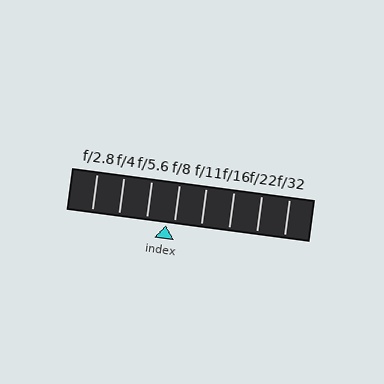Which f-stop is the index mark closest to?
The index mark is closest to f/8.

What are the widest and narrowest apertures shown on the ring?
The widest aperture shown is f/2.8 and the narrowest is f/32.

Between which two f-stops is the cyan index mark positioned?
The index mark is between f/5.6 and f/8.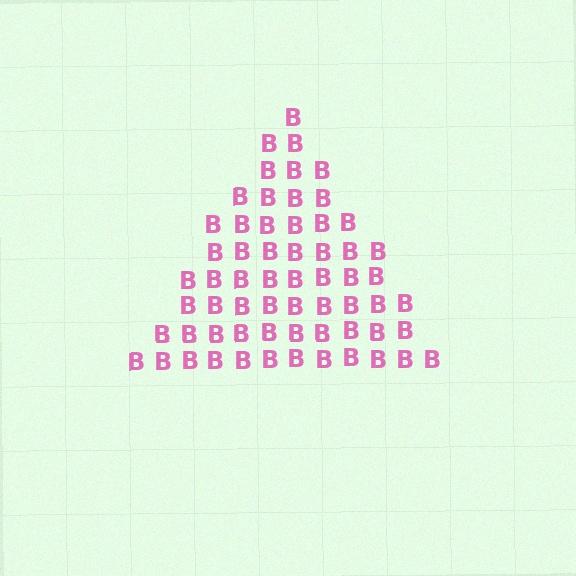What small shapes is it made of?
It is made of small letter B's.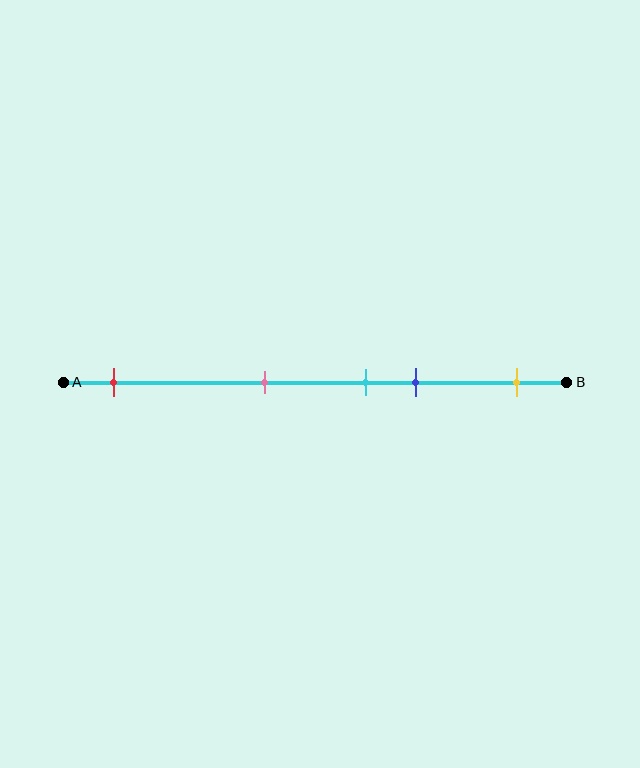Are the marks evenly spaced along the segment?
No, the marks are not evenly spaced.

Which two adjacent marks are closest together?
The cyan and blue marks are the closest adjacent pair.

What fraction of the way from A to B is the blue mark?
The blue mark is approximately 70% (0.7) of the way from A to B.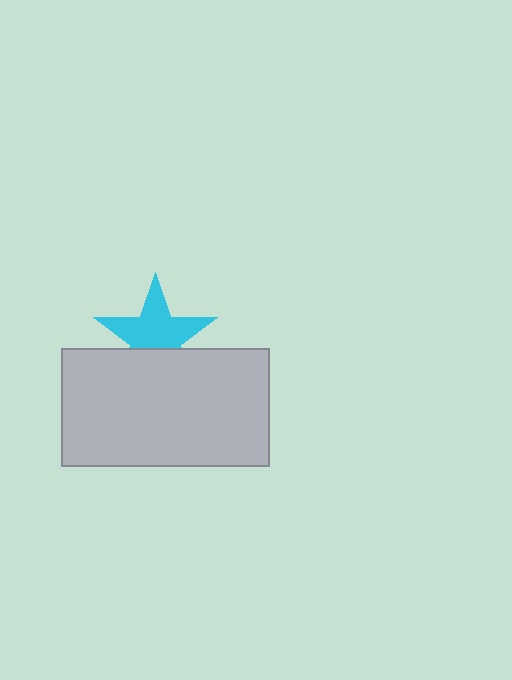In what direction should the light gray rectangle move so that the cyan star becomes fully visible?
The light gray rectangle should move down. That is the shortest direction to clear the overlap and leave the cyan star fully visible.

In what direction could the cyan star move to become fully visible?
The cyan star could move up. That would shift it out from behind the light gray rectangle entirely.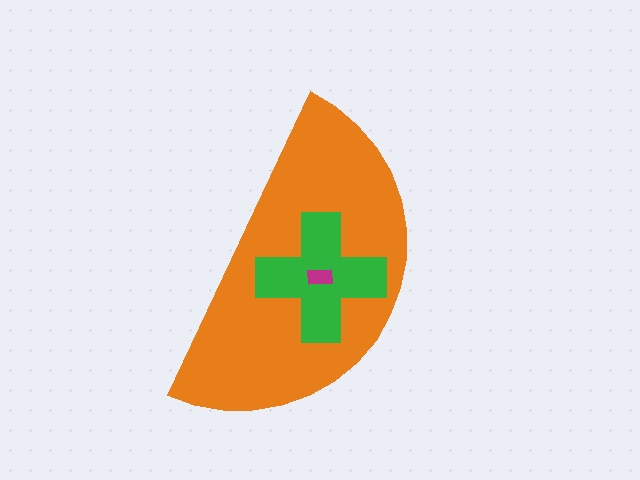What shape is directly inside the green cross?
The magenta rectangle.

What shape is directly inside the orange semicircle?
The green cross.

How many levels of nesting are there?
3.